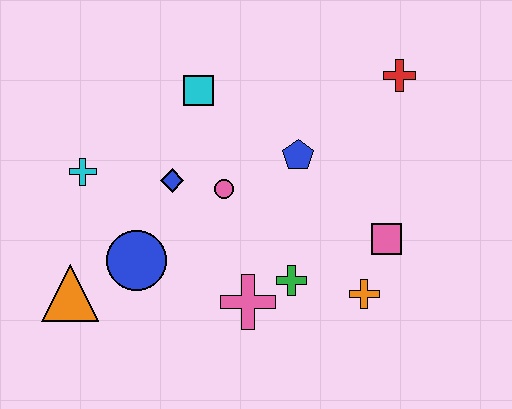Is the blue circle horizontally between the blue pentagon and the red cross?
No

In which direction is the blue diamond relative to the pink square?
The blue diamond is to the left of the pink square.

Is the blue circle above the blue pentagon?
No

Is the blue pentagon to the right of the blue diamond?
Yes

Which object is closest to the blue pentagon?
The pink circle is closest to the blue pentagon.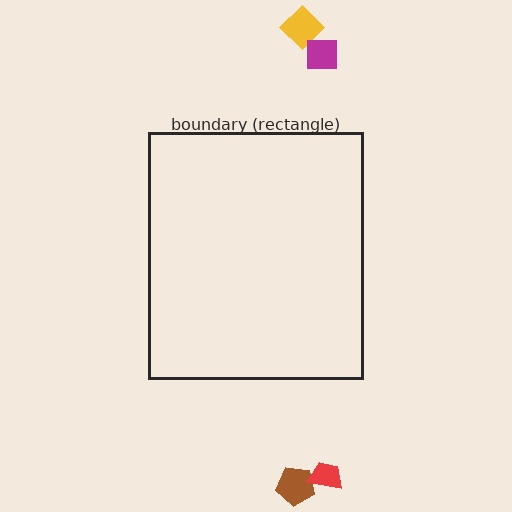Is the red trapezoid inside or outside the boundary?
Outside.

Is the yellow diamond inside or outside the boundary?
Outside.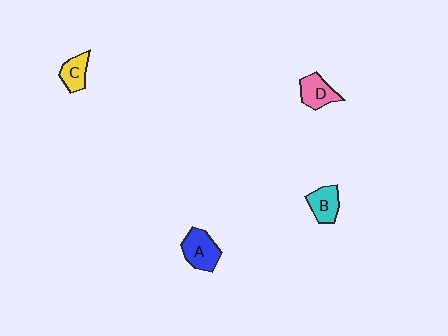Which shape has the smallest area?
Shape C (yellow).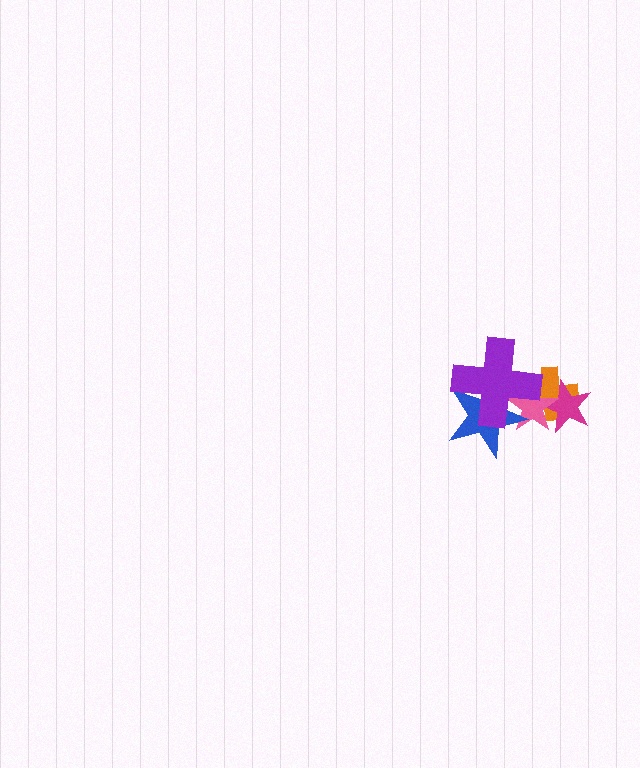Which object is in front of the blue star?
The purple cross is in front of the blue star.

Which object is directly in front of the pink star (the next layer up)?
The blue star is directly in front of the pink star.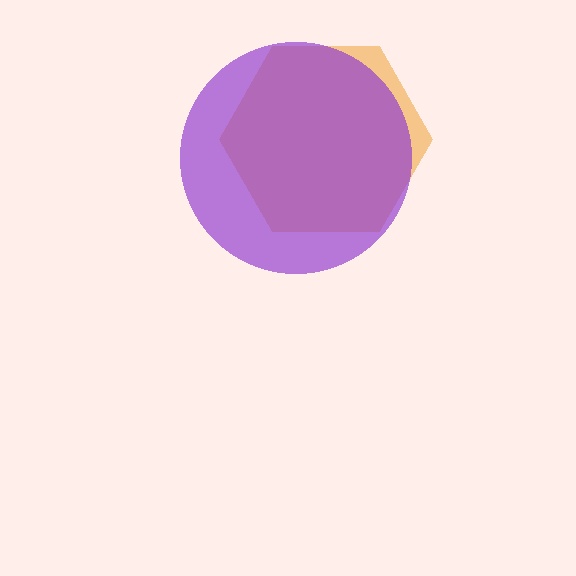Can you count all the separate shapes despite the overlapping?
Yes, there are 2 separate shapes.